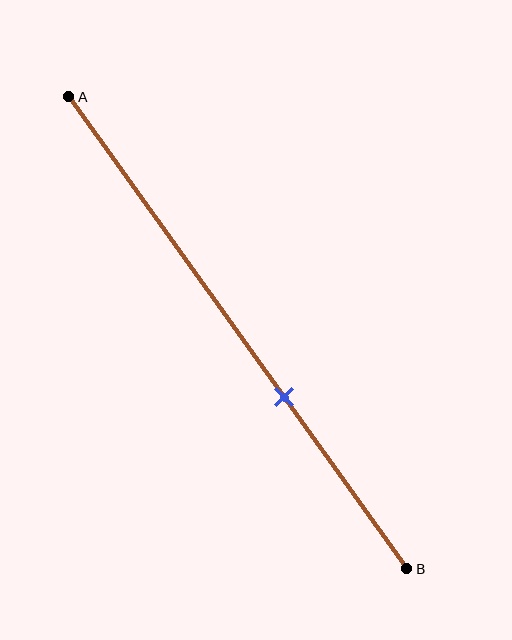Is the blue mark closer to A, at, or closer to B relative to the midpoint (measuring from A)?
The blue mark is closer to point B than the midpoint of segment AB.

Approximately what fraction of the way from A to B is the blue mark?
The blue mark is approximately 65% of the way from A to B.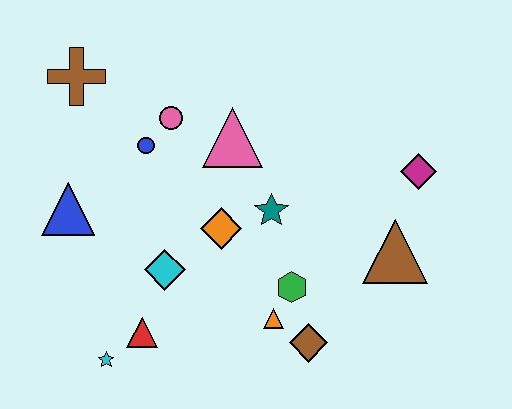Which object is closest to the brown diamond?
The orange triangle is closest to the brown diamond.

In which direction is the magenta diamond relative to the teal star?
The magenta diamond is to the right of the teal star.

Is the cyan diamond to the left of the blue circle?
No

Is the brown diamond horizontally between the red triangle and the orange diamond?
No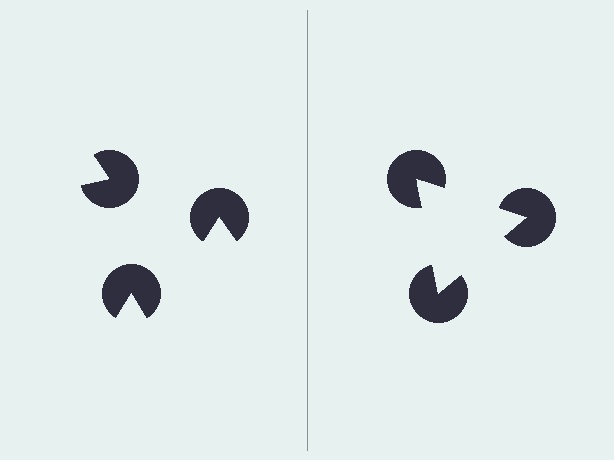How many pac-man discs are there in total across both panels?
6 — 3 on each side.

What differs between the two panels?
The pac-man discs are positioned identically on both sides; only the wedge orientations differ. On the right they align to a triangle; on the left they are misaligned.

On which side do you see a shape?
An illusory triangle appears on the right side. On the left side the wedge cuts are rotated, so no coherent shape forms.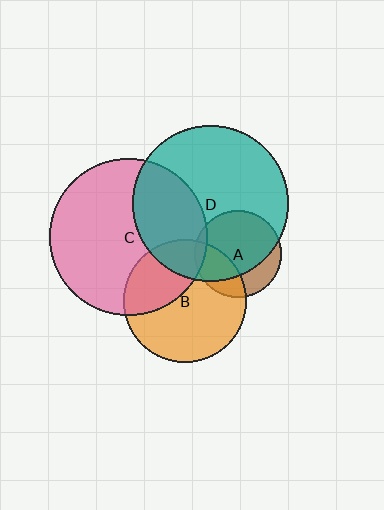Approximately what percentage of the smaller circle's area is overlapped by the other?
Approximately 20%.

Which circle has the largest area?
Circle C (pink).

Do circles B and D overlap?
Yes.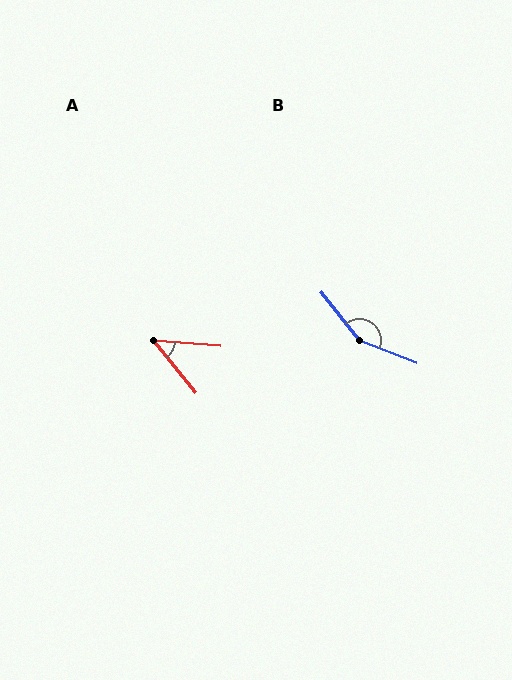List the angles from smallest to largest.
A (46°), B (149°).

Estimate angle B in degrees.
Approximately 149 degrees.